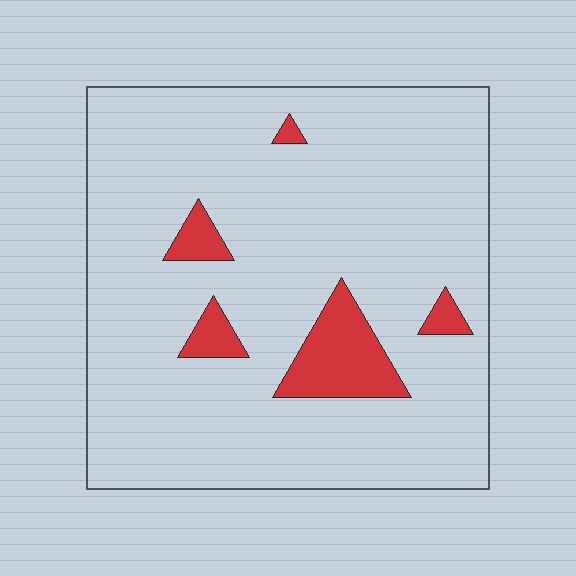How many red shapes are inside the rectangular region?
5.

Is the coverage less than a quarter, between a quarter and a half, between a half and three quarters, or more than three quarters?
Less than a quarter.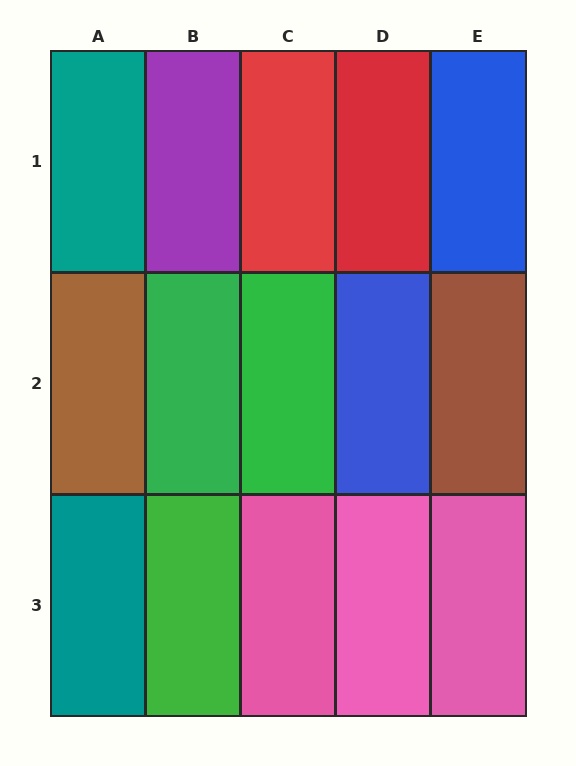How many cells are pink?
3 cells are pink.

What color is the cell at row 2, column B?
Green.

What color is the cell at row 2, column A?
Brown.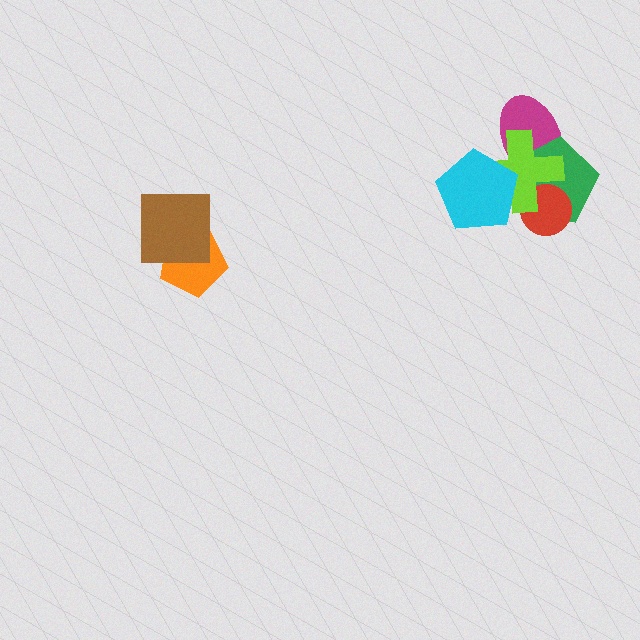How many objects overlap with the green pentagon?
4 objects overlap with the green pentagon.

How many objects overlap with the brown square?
1 object overlaps with the brown square.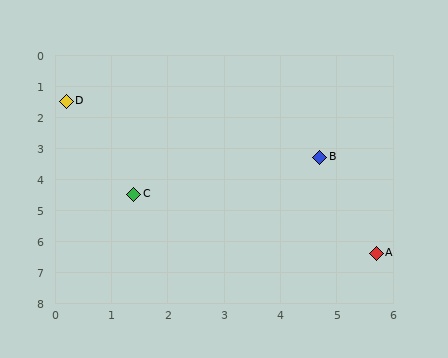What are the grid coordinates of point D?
Point D is at approximately (0.2, 1.5).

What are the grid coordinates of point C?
Point C is at approximately (1.4, 4.5).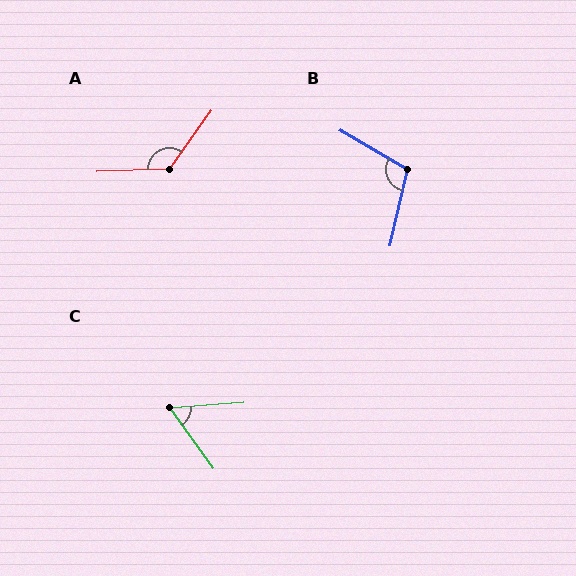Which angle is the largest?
A, at approximately 127 degrees.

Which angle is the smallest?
C, at approximately 58 degrees.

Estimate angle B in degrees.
Approximately 108 degrees.